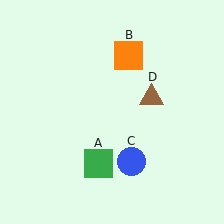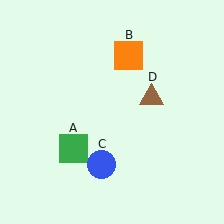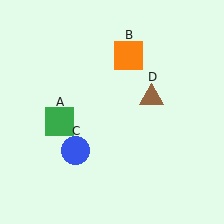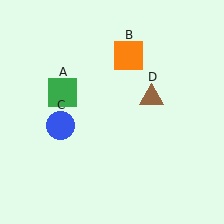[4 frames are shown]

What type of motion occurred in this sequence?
The green square (object A), blue circle (object C) rotated clockwise around the center of the scene.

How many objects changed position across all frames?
2 objects changed position: green square (object A), blue circle (object C).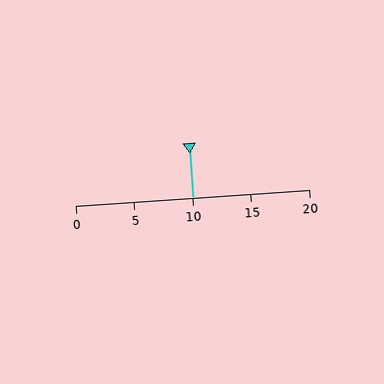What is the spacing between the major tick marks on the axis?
The major ticks are spaced 5 apart.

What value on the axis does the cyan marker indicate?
The marker indicates approximately 10.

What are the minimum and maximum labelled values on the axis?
The axis runs from 0 to 20.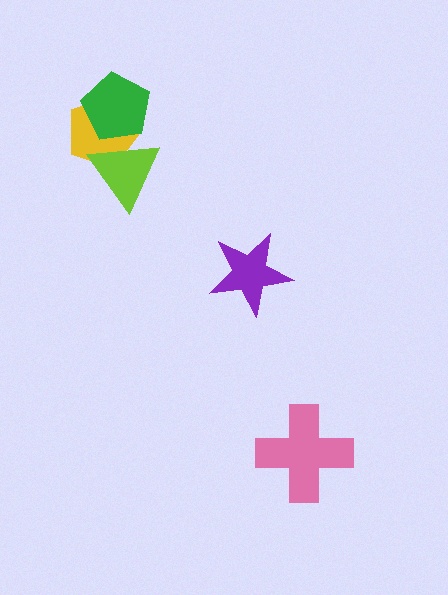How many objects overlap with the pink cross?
0 objects overlap with the pink cross.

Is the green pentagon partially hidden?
No, no other shape covers it.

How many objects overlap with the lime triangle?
2 objects overlap with the lime triangle.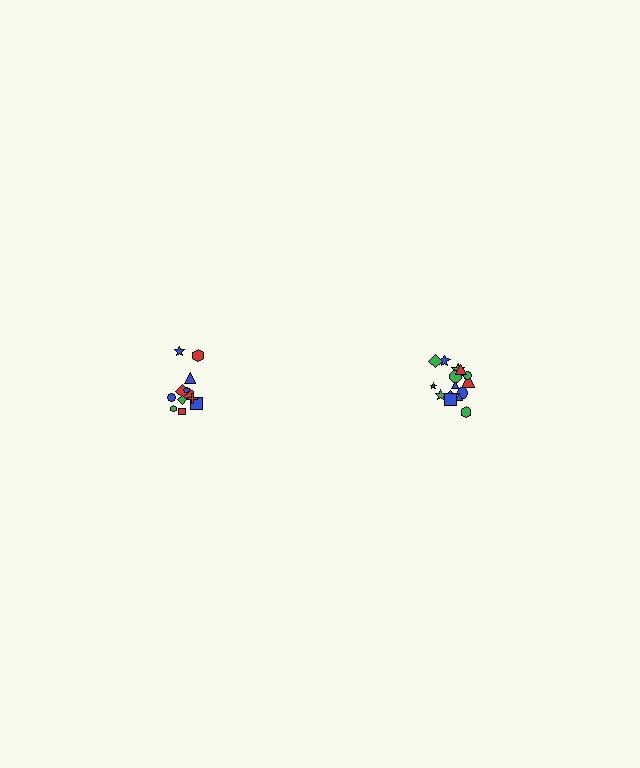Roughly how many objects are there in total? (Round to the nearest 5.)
Roughly 25 objects in total.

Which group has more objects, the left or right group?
The right group.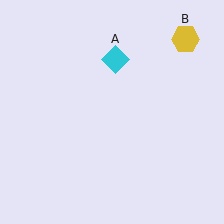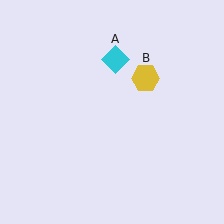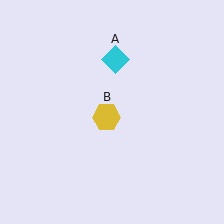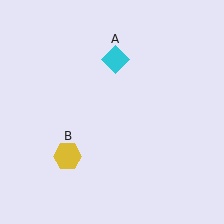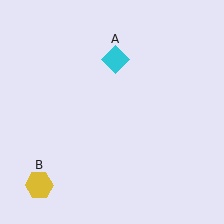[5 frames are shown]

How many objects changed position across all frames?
1 object changed position: yellow hexagon (object B).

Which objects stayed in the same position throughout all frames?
Cyan diamond (object A) remained stationary.